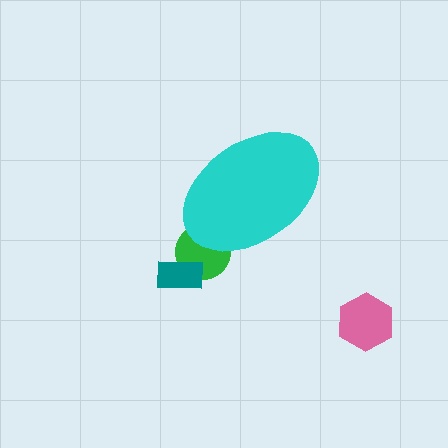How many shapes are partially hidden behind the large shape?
1 shape is partially hidden.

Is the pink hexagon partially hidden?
No, the pink hexagon is fully visible.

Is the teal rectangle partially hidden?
No, the teal rectangle is fully visible.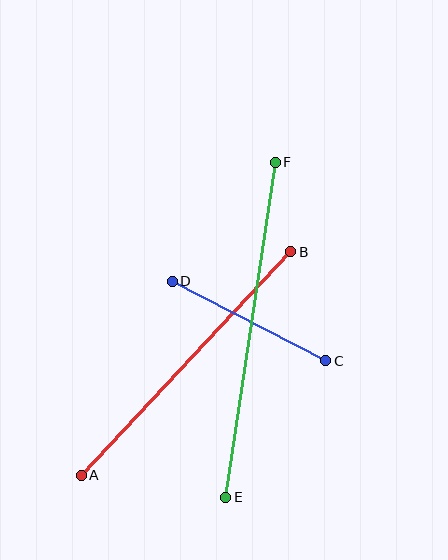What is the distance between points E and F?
The distance is approximately 339 pixels.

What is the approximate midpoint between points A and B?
The midpoint is at approximately (186, 364) pixels.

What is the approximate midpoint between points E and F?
The midpoint is at approximately (251, 330) pixels.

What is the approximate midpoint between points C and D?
The midpoint is at approximately (249, 321) pixels.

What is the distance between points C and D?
The distance is approximately 173 pixels.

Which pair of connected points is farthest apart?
Points E and F are farthest apart.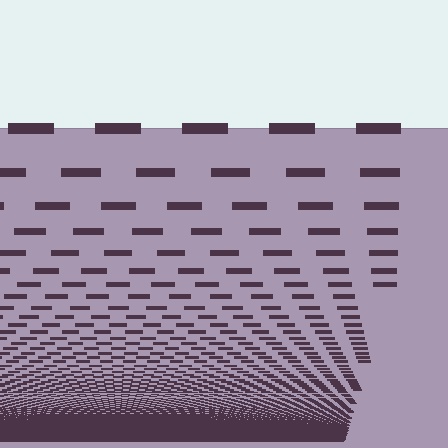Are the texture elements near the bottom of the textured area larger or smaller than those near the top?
Smaller. The gradient is inverted — elements near the bottom are smaller and denser.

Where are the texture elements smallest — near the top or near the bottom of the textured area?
Near the bottom.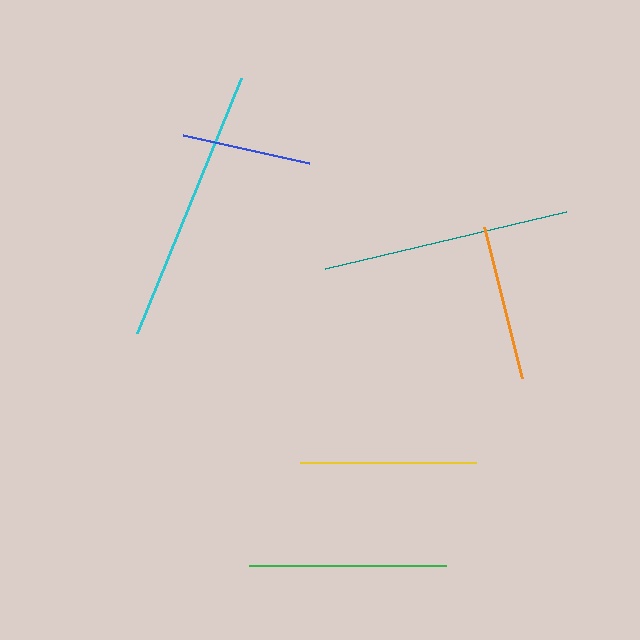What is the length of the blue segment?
The blue segment is approximately 129 pixels long.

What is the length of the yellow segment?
The yellow segment is approximately 176 pixels long.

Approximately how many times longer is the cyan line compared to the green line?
The cyan line is approximately 1.4 times the length of the green line.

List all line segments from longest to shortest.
From longest to shortest: cyan, teal, green, yellow, orange, blue.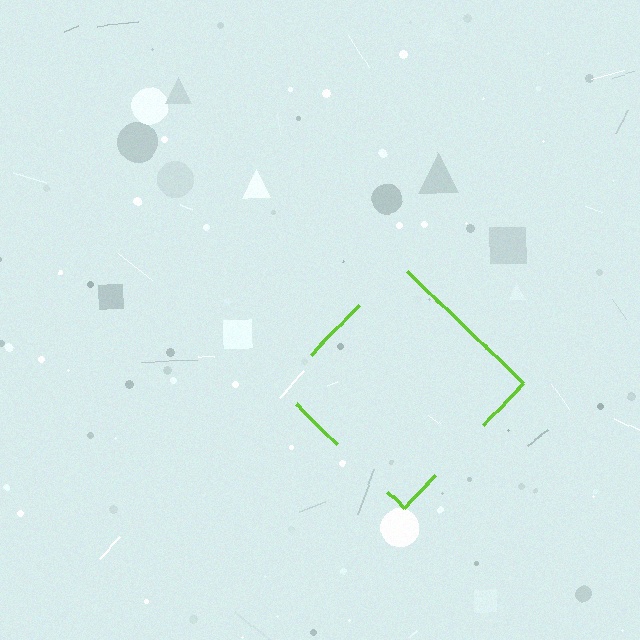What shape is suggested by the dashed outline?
The dashed outline suggests a diamond.